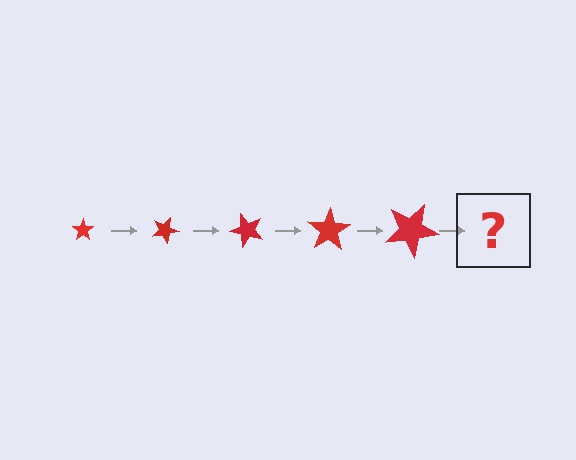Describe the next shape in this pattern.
It should be a star, larger than the previous one and rotated 125 degrees from the start.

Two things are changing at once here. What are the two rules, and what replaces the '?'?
The two rules are that the star grows larger each step and it rotates 25 degrees each step. The '?' should be a star, larger than the previous one and rotated 125 degrees from the start.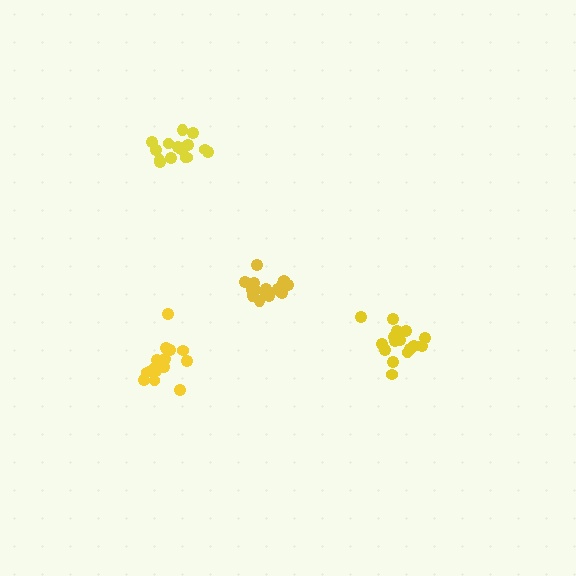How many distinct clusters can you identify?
There are 4 distinct clusters.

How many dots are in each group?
Group 1: 15 dots, Group 2: 16 dots, Group 3: 18 dots, Group 4: 17 dots (66 total).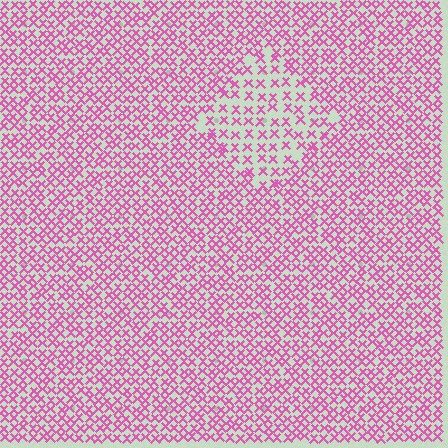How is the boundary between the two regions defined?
The boundary is defined by a change in element density (approximately 1.8x ratio). All elements are the same color, size, and shape.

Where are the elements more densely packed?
The elements are more densely packed outside the diamond boundary.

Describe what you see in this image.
The image contains small pink elements arranged at two different densities. A diamond-shaped region is visible where the elements are less densely packed than the surrounding area.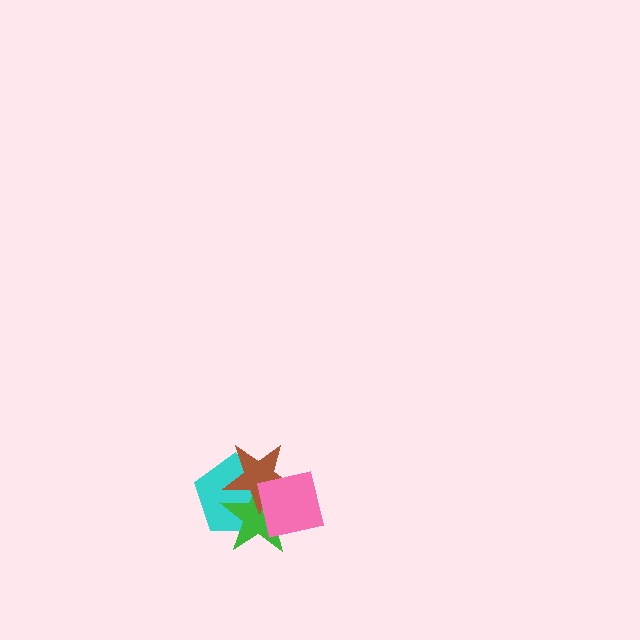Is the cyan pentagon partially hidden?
Yes, it is partially covered by another shape.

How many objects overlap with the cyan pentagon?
3 objects overlap with the cyan pentagon.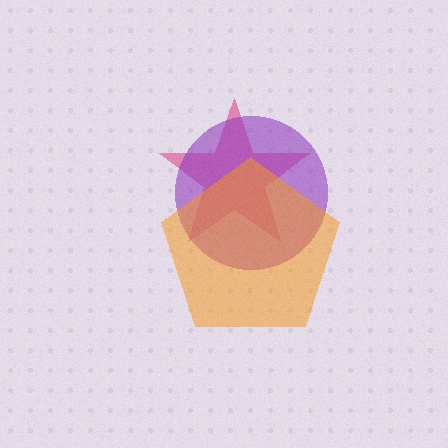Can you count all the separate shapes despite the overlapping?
Yes, there are 3 separate shapes.